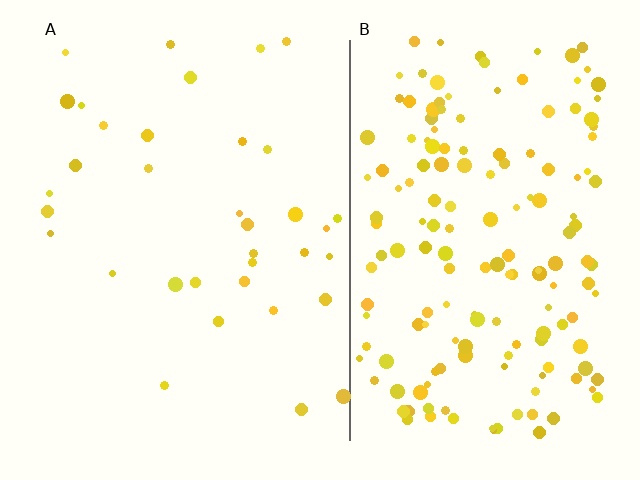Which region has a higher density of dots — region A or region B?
B (the right).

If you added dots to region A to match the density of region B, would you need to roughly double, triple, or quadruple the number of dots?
Approximately quadruple.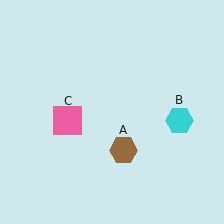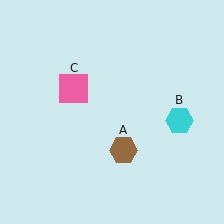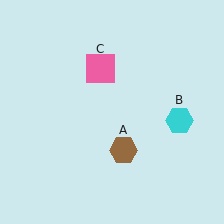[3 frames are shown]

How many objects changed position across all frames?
1 object changed position: pink square (object C).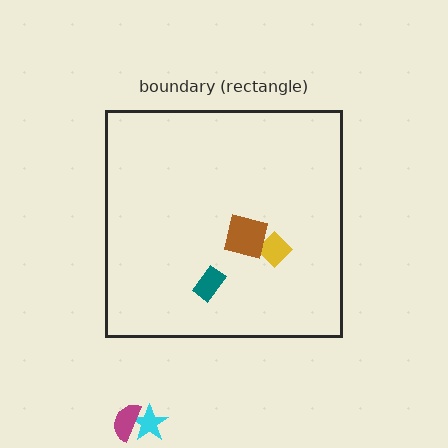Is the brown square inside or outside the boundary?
Inside.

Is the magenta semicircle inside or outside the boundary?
Outside.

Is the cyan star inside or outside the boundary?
Outside.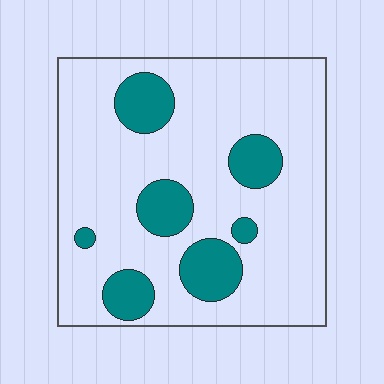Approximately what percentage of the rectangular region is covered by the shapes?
Approximately 20%.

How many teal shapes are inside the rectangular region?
7.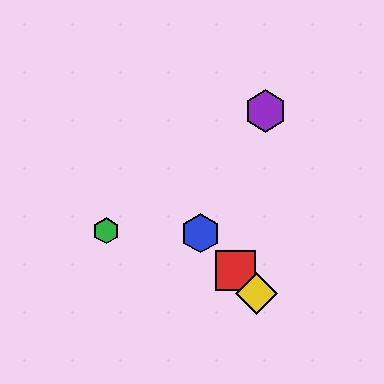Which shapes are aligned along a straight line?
The red square, the blue hexagon, the yellow diamond are aligned along a straight line.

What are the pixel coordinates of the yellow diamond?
The yellow diamond is at (257, 293).